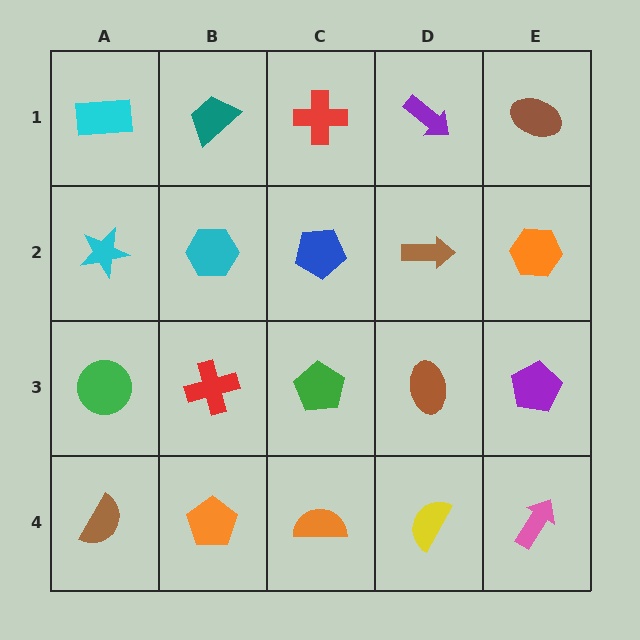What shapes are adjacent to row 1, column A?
A cyan star (row 2, column A), a teal trapezoid (row 1, column B).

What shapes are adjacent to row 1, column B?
A cyan hexagon (row 2, column B), a cyan rectangle (row 1, column A), a red cross (row 1, column C).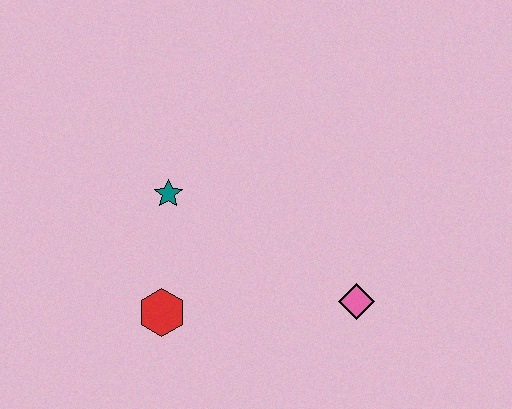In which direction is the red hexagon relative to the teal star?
The red hexagon is below the teal star.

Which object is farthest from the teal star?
The pink diamond is farthest from the teal star.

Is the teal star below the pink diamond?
No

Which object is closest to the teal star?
The red hexagon is closest to the teal star.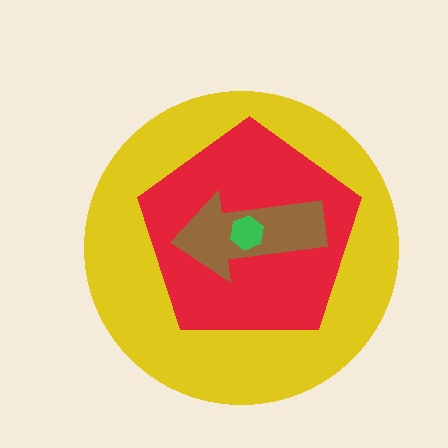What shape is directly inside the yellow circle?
The red pentagon.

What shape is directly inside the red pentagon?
The brown arrow.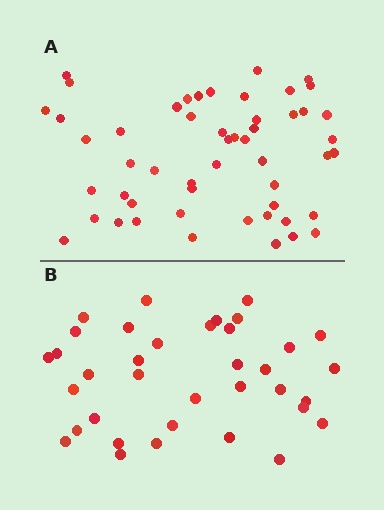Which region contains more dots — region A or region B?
Region A (the top region) has more dots.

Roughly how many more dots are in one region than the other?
Region A has approximately 15 more dots than region B.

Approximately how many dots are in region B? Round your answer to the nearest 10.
About 40 dots. (The exact count is 36, which rounds to 40.)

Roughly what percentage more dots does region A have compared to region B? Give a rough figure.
About 45% more.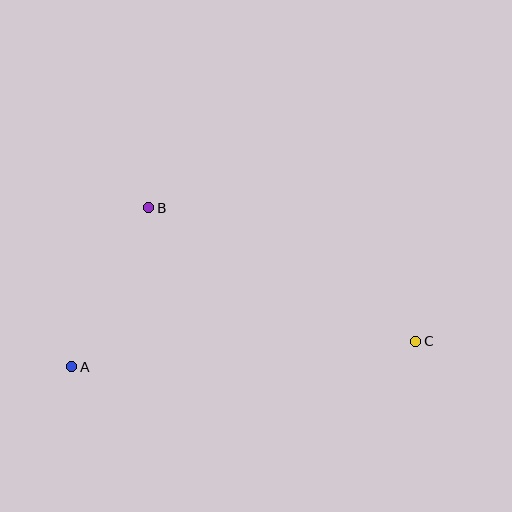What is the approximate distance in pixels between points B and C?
The distance between B and C is approximately 299 pixels.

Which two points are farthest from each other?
Points A and C are farthest from each other.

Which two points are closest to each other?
Points A and B are closest to each other.